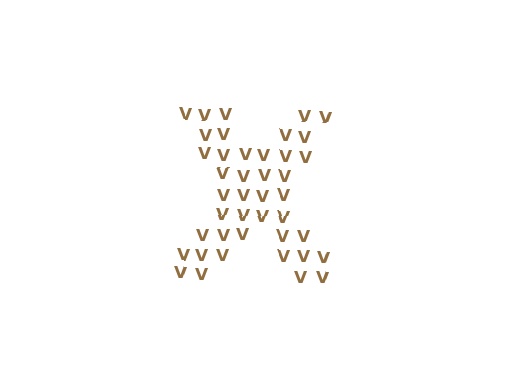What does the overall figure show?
The overall figure shows the letter X.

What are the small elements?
The small elements are letter V's.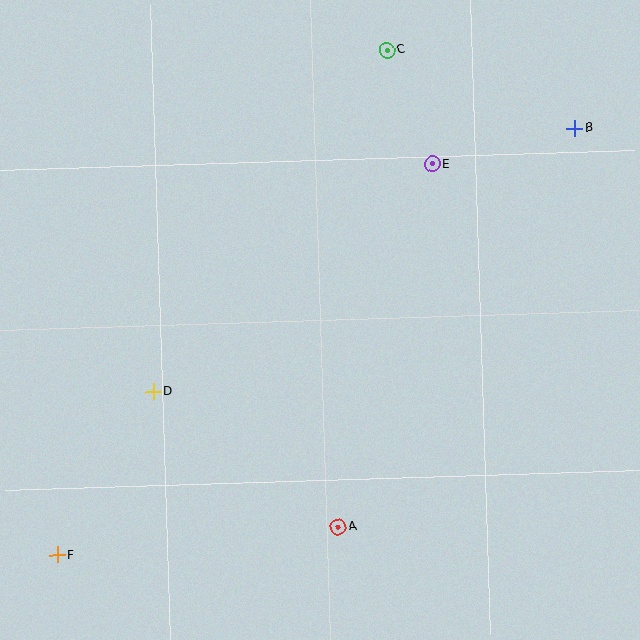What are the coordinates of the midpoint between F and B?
The midpoint between F and B is at (316, 342).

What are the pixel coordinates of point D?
Point D is at (154, 391).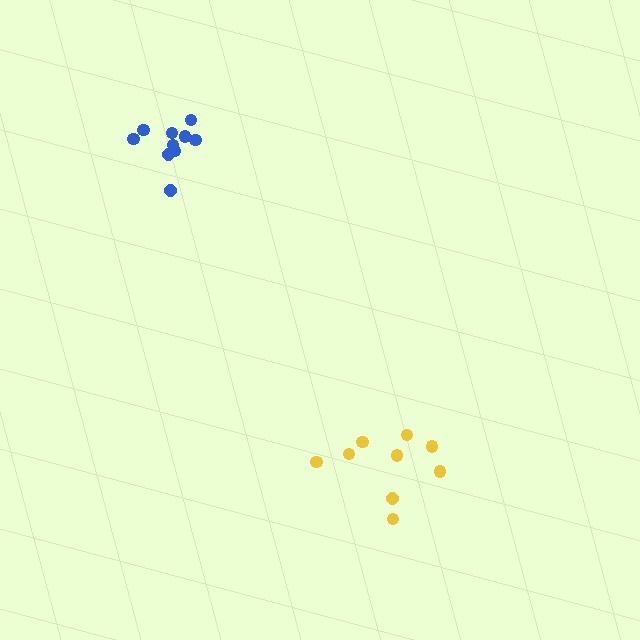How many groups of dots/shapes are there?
There are 2 groups.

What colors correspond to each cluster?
The clusters are colored: yellow, blue.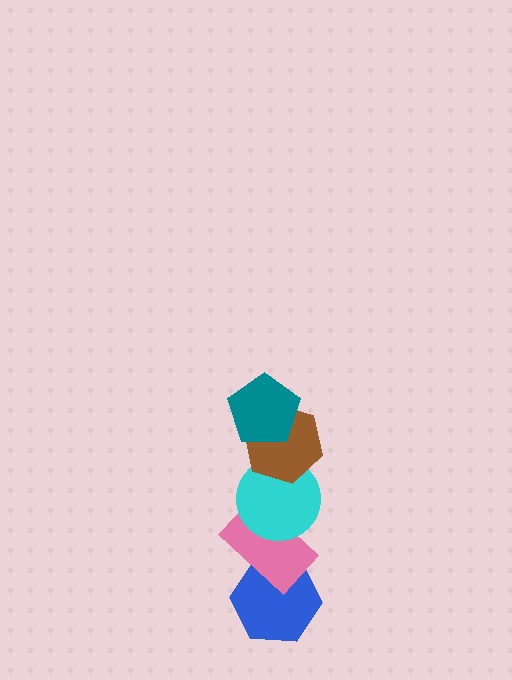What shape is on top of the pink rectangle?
The cyan circle is on top of the pink rectangle.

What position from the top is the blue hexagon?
The blue hexagon is 5th from the top.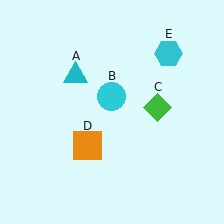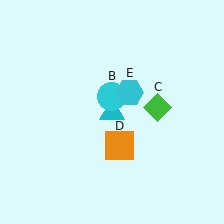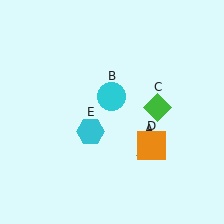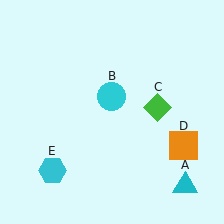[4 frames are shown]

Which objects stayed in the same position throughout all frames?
Cyan circle (object B) and green diamond (object C) remained stationary.